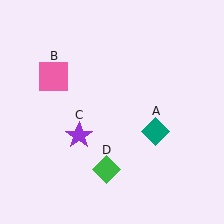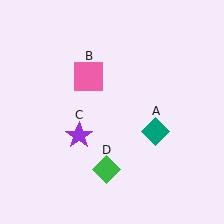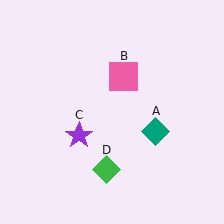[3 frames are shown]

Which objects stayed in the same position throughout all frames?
Teal diamond (object A) and purple star (object C) and green diamond (object D) remained stationary.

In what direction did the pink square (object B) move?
The pink square (object B) moved right.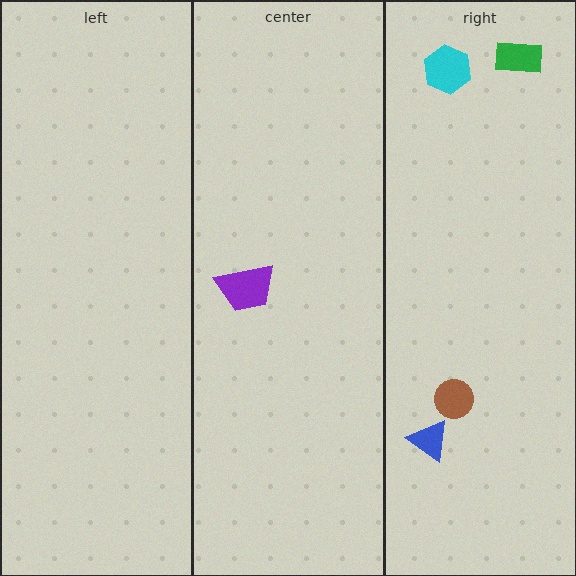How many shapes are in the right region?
4.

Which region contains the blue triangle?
The right region.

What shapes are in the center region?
The purple trapezoid.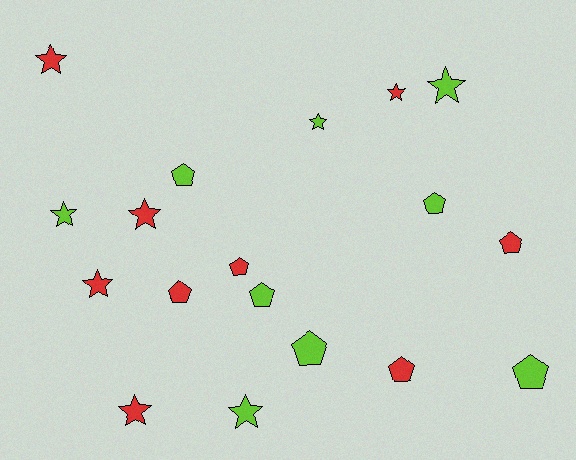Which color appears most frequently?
Lime, with 9 objects.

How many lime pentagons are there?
There are 5 lime pentagons.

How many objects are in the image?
There are 18 objects.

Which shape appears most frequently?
Pentagon, with 9 objects.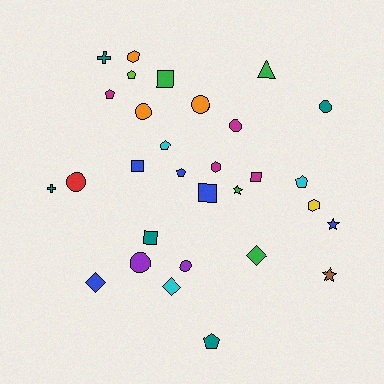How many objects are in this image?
There are 30 objects.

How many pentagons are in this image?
There are 6 pentagons.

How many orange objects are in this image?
There are 3 orange objects.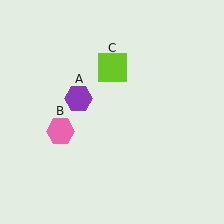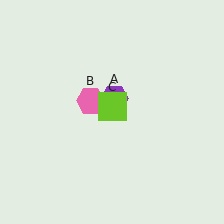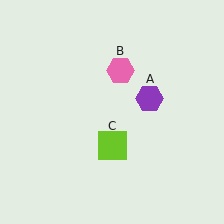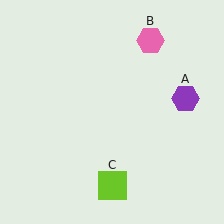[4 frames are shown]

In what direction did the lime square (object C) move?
The lime square (object C) moved down.